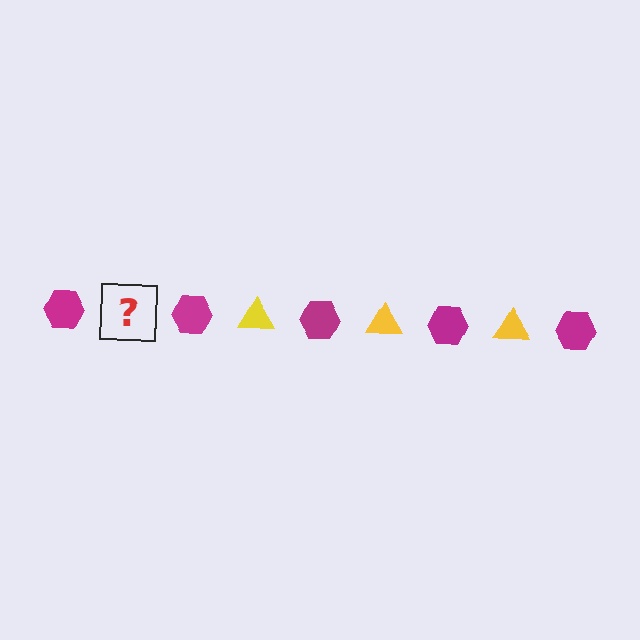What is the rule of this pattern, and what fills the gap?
The rule is that the pattern alternates between magenta hexagon and yellow triangle. The gap should be filled with a yellow triangle.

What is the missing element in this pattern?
The missing element is a yellow triangle.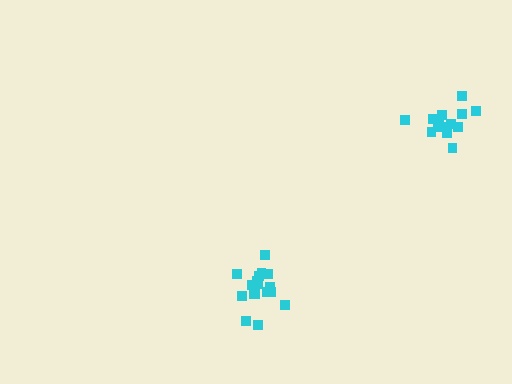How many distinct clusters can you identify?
There are 2 distinct clusters.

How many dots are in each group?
Group 1: 17 dots, Group 2: 15 dots (32 total).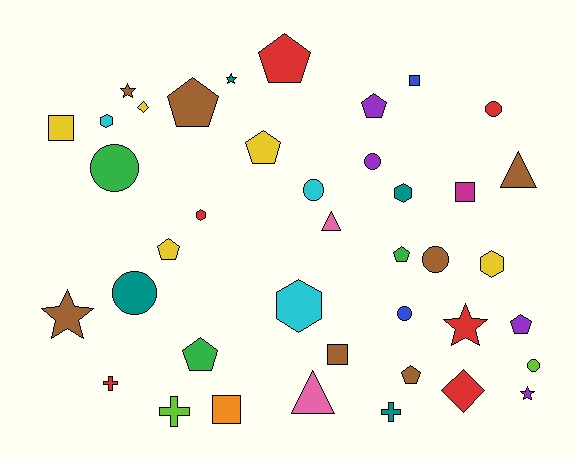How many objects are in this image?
There are 40 objects.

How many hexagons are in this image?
There are 5 hexagons.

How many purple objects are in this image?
There are 4 purple objects.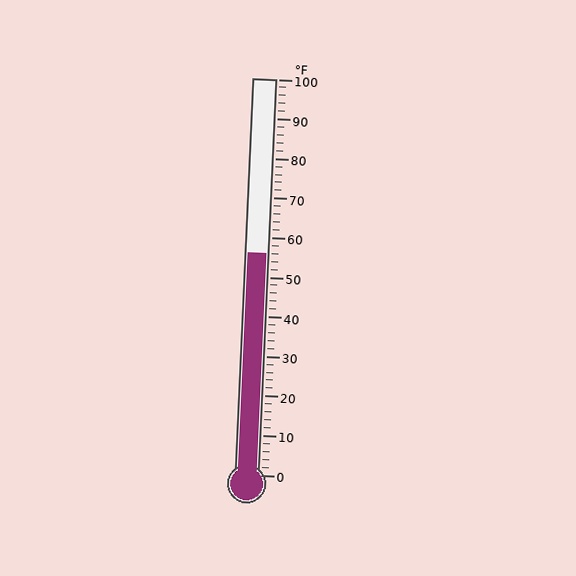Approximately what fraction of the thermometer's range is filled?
The thermometer is filled to approximately 55% of its range.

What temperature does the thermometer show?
The thermometer shows approximately 56°F.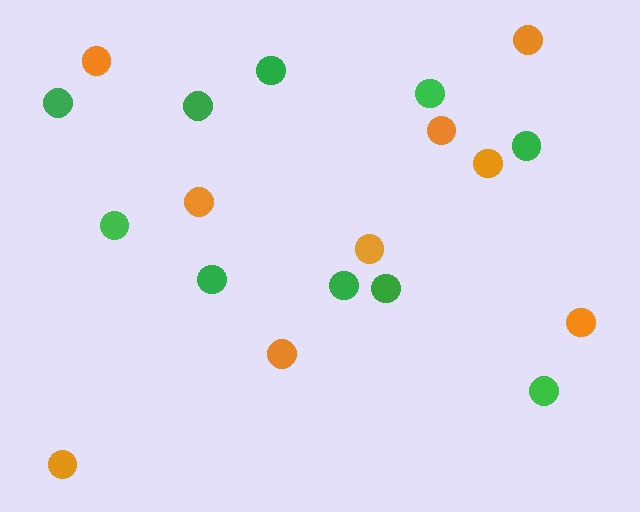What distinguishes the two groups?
There are 2 groups: one group of green circles (10) and one group of orange circles (9).